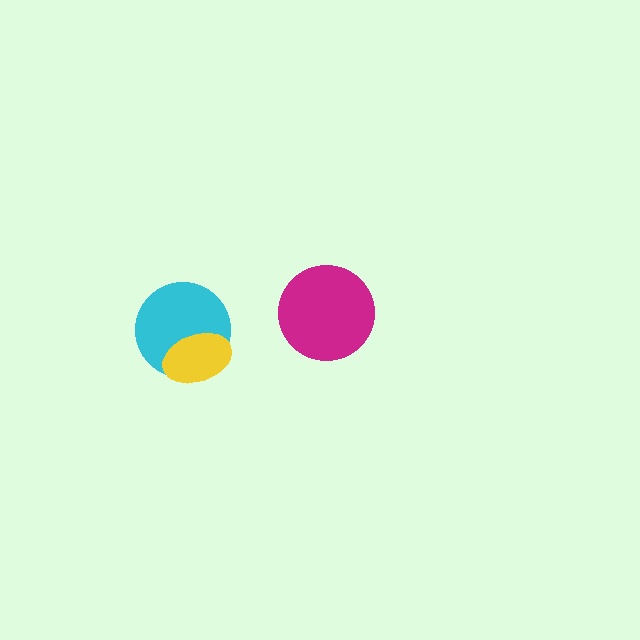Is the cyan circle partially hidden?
Yes, it is partially covered by another shape.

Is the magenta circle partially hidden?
No, no other shape covers it.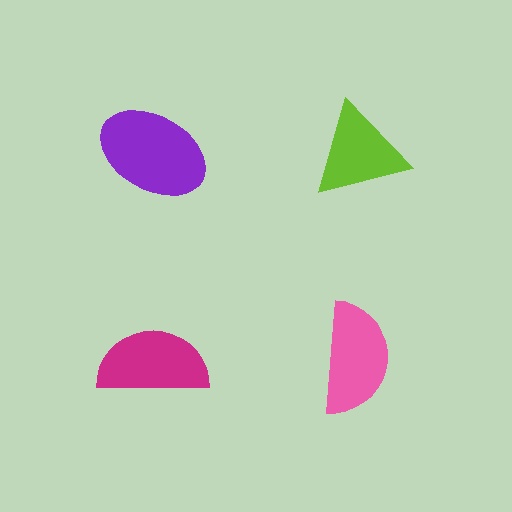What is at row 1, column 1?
A purple ellipse.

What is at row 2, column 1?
A magenta semicircle.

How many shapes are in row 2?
2 shapes.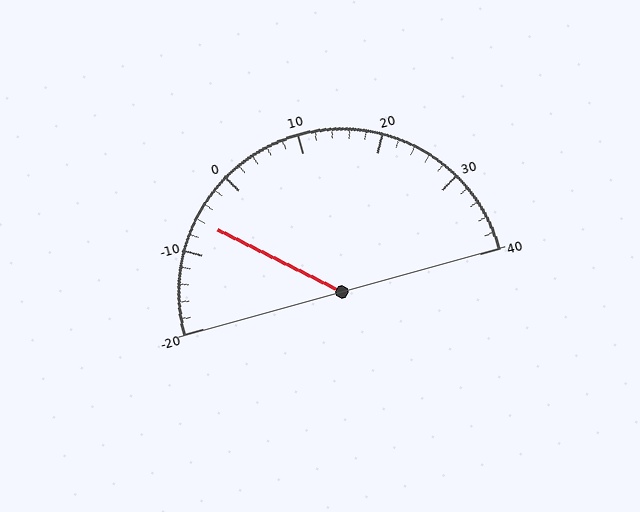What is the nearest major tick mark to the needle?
The nearest major tick mark is -10.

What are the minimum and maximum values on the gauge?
The gauge ranges from -20 to 40.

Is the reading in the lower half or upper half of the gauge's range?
The reading is in the lower half of the range (-20 to 40).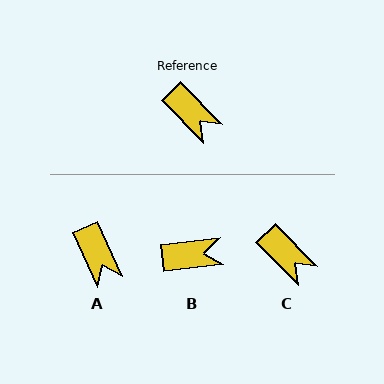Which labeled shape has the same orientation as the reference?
C.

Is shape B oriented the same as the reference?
No, it is off by about 51 degrees.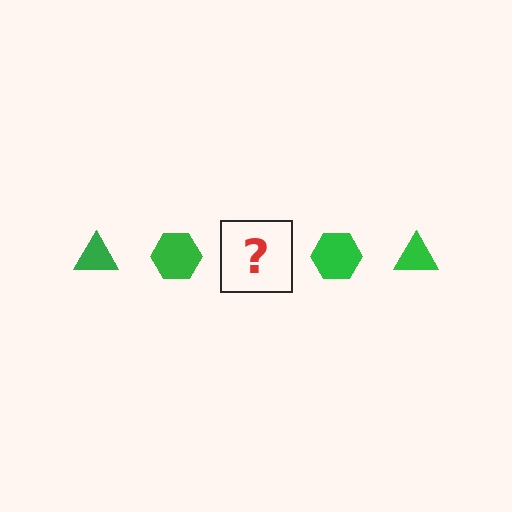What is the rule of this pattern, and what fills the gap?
The rule is that the pattern cycles through triangle, hexagon shapes in green. The gap should be filled with a green triangle.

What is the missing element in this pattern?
The missing element is a green triangle.